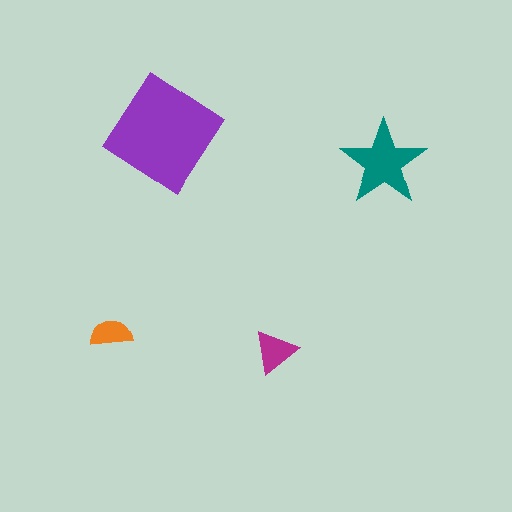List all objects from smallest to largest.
The orange semicircle, the magenta triangle, the teal star, the purple diamond.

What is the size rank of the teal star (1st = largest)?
2nd.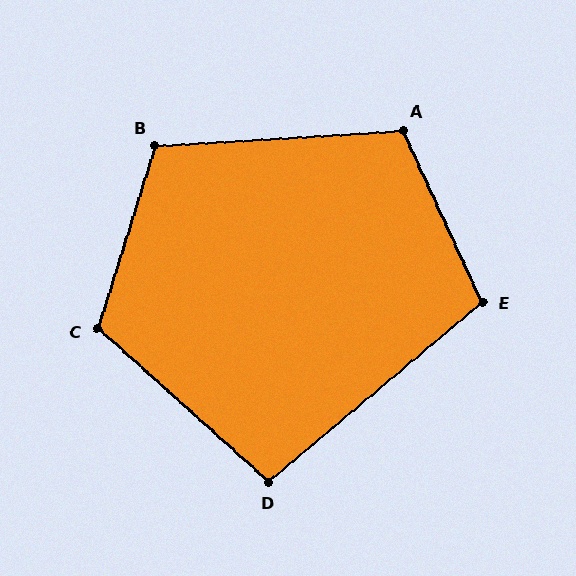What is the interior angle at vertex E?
Approximately 105 degrees (obtuse).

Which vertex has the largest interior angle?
C, at approximately 114 degrees.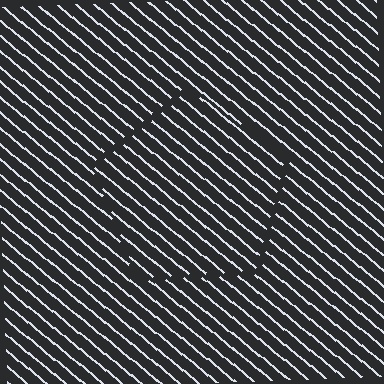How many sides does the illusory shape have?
5 sides — the line-ends trace a pentagon.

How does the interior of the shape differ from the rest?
The interior of the shape contains the same grating, shifted by half a period — the contour is defined by the phase discontinuity where line-ends from the inner and outer gratings abut.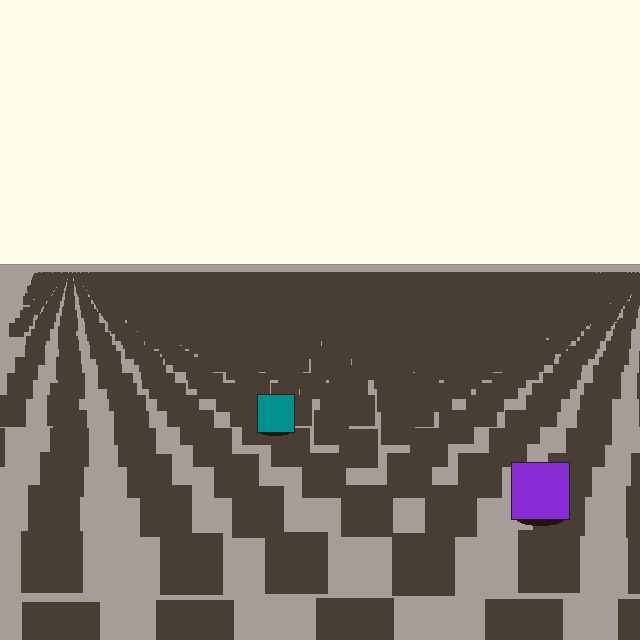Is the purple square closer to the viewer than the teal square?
Yes. The purple square is closer — you can tell from the texture gradient: the ground texture is coarser near it.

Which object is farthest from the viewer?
The teal square is farthest from the viewer. It appears smaller and the ground texture around it is denser.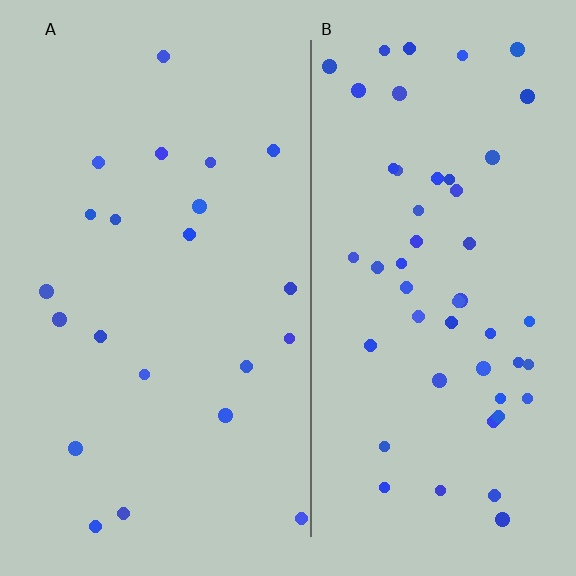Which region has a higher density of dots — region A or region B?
B (the right).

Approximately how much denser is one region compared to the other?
Approximately 2.4× — region B over region A.